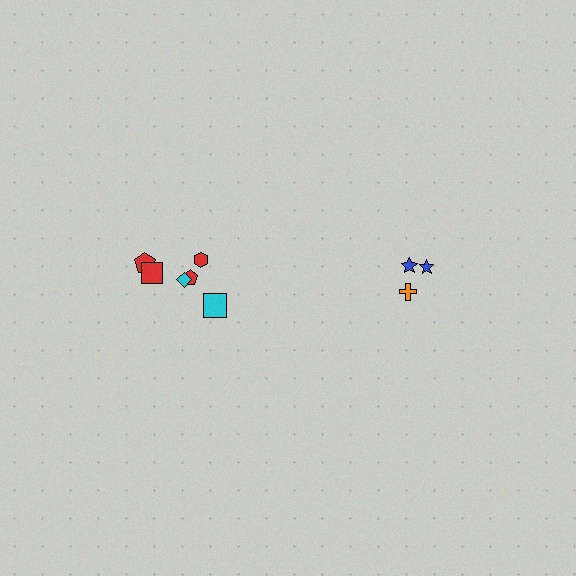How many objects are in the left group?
There are 6 objects.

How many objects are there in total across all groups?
There are 9 objects.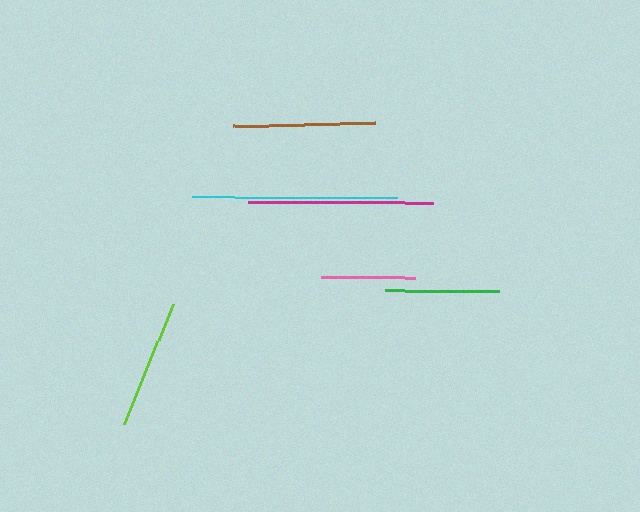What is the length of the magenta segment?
The magenta segment is approximately 184 pixels long.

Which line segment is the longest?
The cyan line is the longest at approximately 205 pixels.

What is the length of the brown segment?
The brown segment is approximately 142 pixels long.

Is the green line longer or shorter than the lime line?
The lime line is longer than the green line.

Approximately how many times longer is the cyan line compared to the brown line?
The cyan line is approximately 1.4 times the length of the brown line.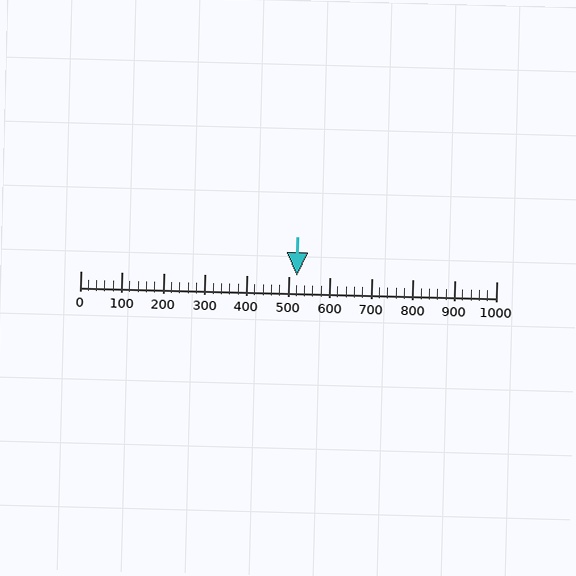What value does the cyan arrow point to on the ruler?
The cyan arrow points to approximately 520.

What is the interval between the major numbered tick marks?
The major tick marks are spaced 100 units apart.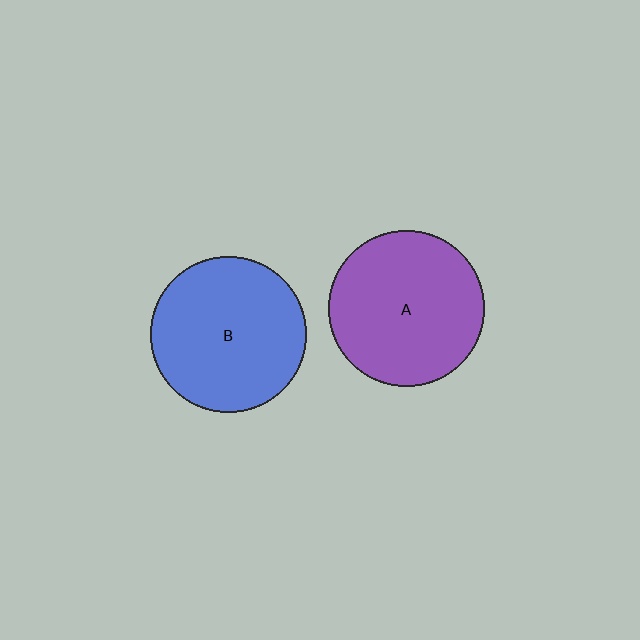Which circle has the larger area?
Circle B (blue).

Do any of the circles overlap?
No, none of the circles overlap.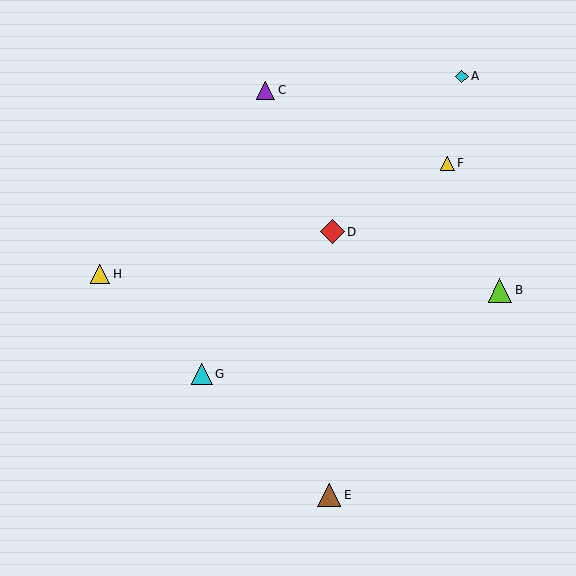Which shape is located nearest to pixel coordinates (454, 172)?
The yellow triangle (labeled F) at (447, 163) is nearest to that location.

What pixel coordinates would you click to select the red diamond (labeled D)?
Click at (332, 232) to select the red diamond D.